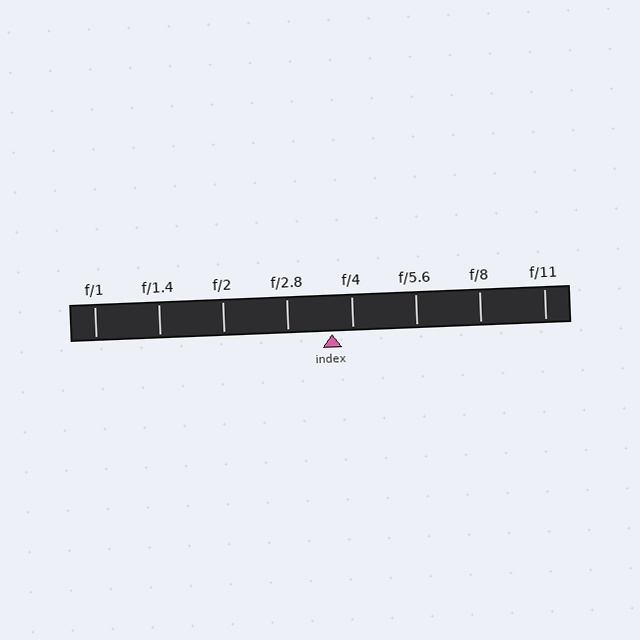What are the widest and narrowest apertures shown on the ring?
The widest aperture shown is f/1 and the narrowest is f/11.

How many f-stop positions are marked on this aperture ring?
There are 8 f-stop positions marked.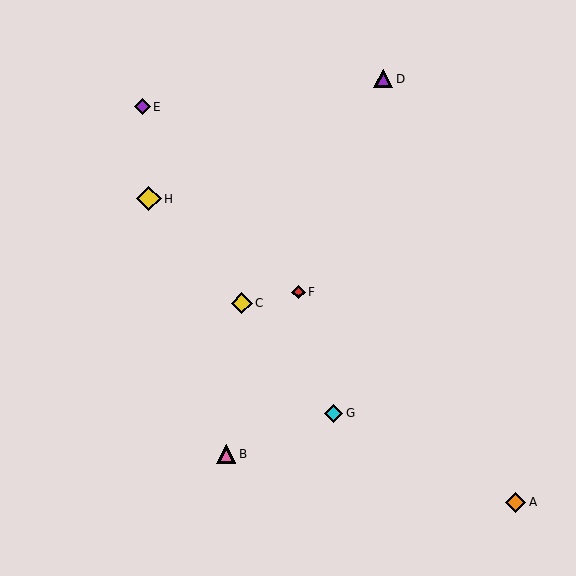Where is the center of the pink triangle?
The center of the pink triangle is at (226, 454).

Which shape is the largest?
The yellow diamond (labeled H) is the largest.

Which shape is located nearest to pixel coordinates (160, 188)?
The yellow diamond (labeled H) at (149, 199) is nearest to that location.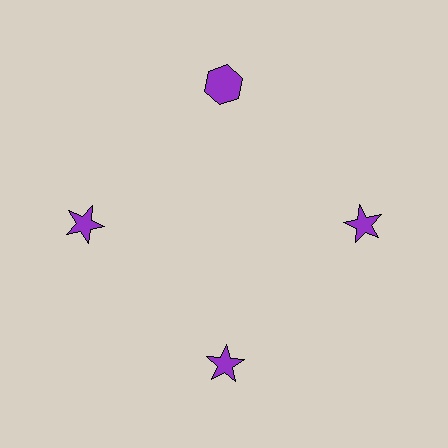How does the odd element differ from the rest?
It has a different shape: hexagon instead of star.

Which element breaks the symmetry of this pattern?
The purple hexagon at roughly the 12 o'clock position breaks the symmetry. All other shapes are purple stars.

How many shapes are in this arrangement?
There are 4 shapes arranged in a ring pattern.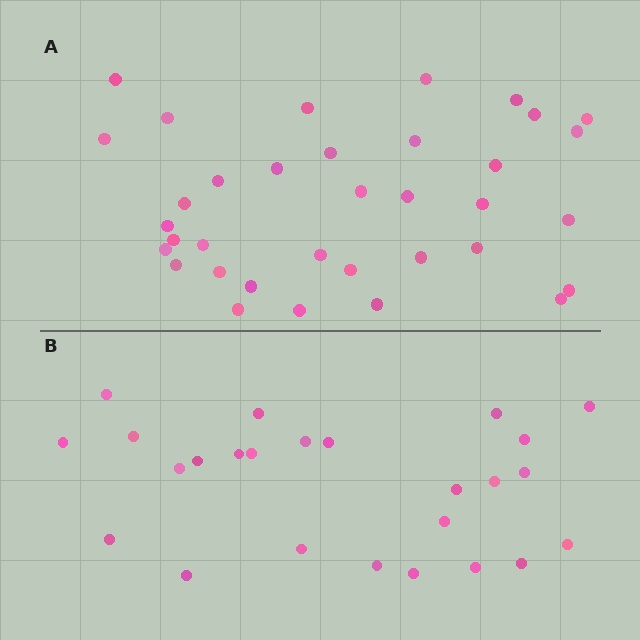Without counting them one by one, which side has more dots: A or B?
Region A (the top region) has more dots.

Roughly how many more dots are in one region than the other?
Region A has roughly 10 or so more dots than region B.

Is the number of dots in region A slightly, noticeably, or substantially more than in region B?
Region A has noticeably more, but not dramatically so. The ratio is roughly 1.4 to 1.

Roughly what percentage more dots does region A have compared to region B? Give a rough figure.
About 40% more.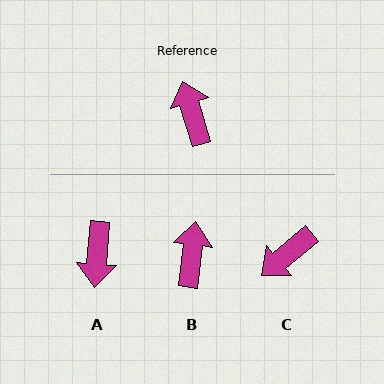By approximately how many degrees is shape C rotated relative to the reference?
Approximately 113 degrees counter-clockwise.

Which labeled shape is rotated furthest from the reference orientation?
A, about 158 degrees away.